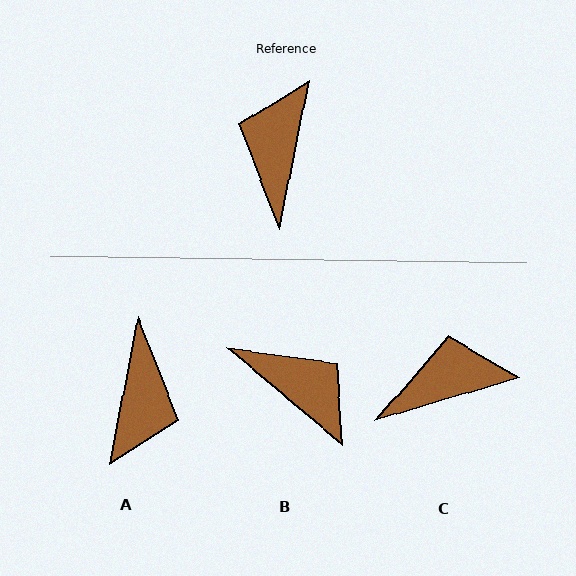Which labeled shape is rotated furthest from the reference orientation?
A, about 180 degrees away.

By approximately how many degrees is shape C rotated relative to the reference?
Approximately 62 degrees clockwise.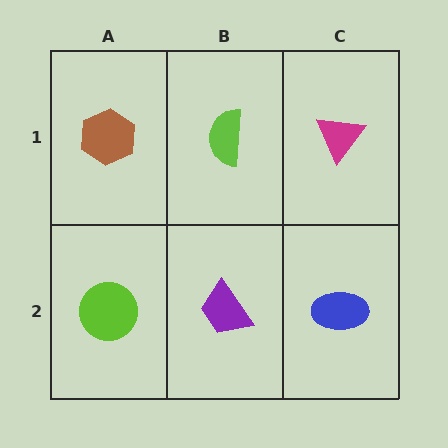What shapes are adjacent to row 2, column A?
A brown hexagon (row 1, column A), a purple trapezoid (row 2, column B).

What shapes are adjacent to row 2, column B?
A lime semicircle (row 1, column B), a lime circle (row 2, column A), a blue ellipse (row 2, column C).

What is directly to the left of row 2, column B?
A lime circle.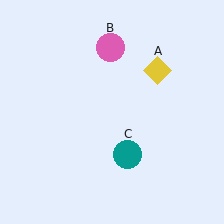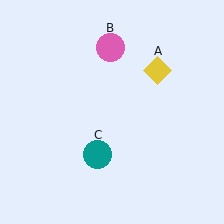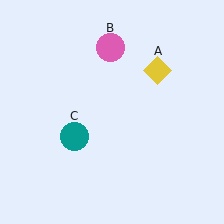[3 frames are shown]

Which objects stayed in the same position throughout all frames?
Yellow diamond (object A) and pink circle (object B) remained stationary.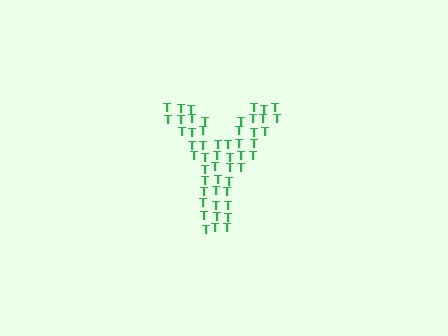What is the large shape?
The large shape is the letter Y.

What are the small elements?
The small elements are letter T's.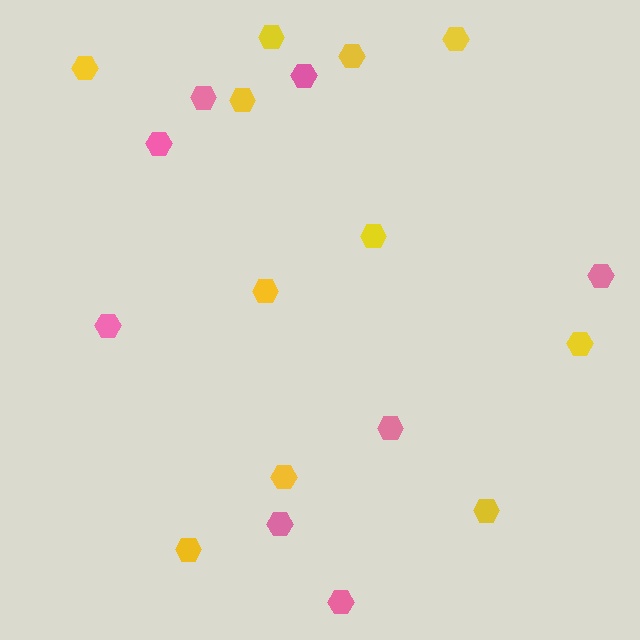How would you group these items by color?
There are 2 groups: one group of pink hexagons (8) and one group of yellow hexagons (11).